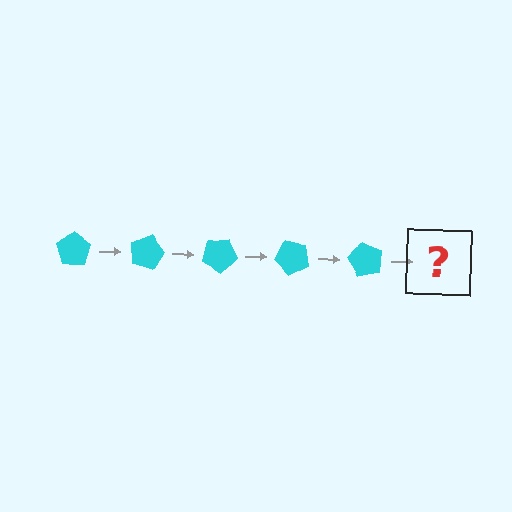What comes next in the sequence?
The next element should be a cyan pentagon rotated 75 degrees.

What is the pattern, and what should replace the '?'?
The pattern is that the pentagon rotates 15 degrees each step. The '?' should be a cyan pentagon rotated 75 degrees.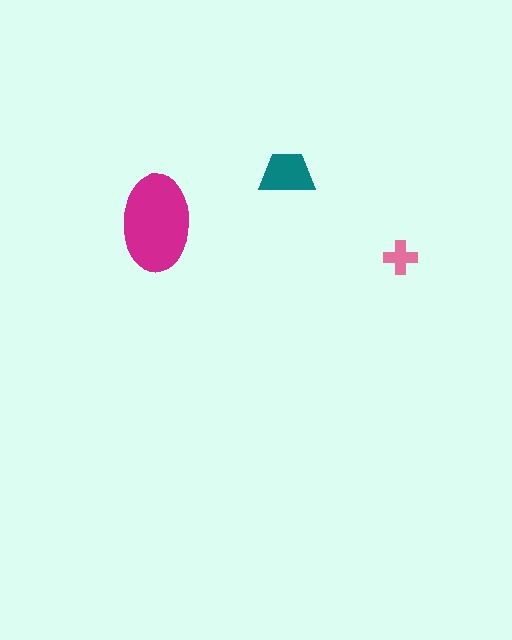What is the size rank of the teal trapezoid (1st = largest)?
2nd.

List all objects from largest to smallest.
The magenta ellipse, the teal trapezoid, the pink cross.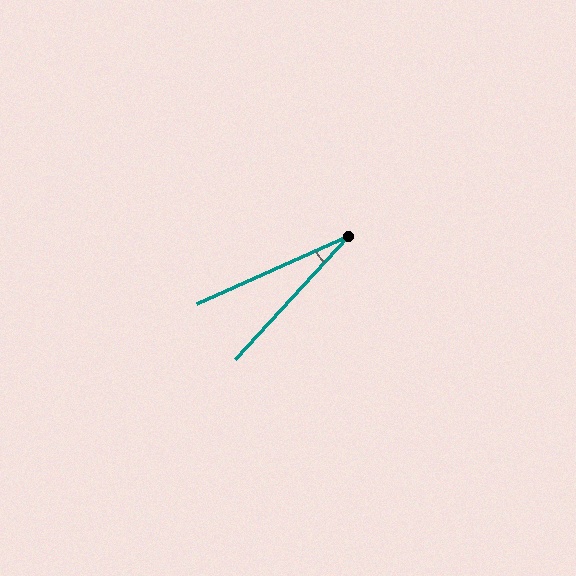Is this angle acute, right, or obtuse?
It is acute.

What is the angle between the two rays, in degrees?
Approximately 23 degrees.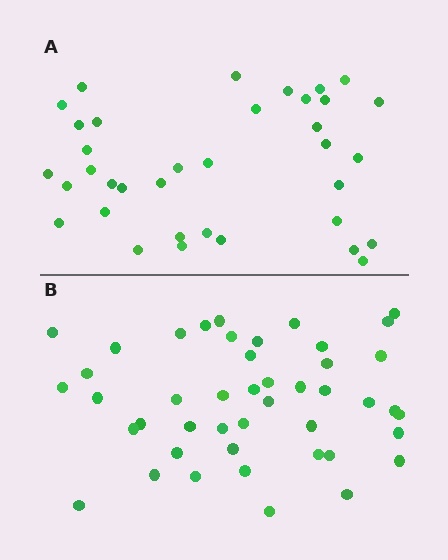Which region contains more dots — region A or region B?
Region B (the bottom region) has more dots.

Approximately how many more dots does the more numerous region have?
Region B has roughly 8 or so more dots than region A.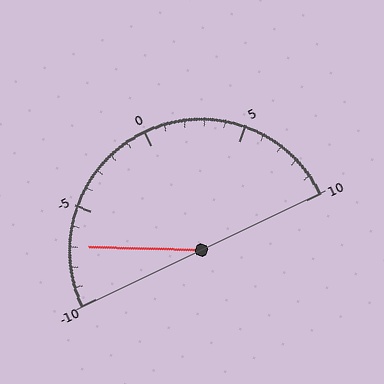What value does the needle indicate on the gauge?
The needle indicates approximately -7.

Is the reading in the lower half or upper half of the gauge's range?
The reading is in the lower half of the range (-10 to 10).